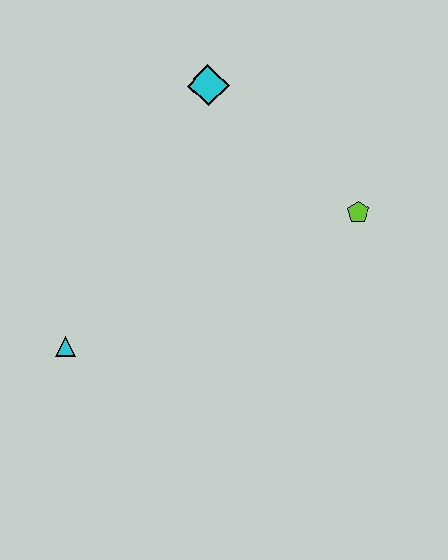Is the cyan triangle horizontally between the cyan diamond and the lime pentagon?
No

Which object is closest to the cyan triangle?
The cyan diamond is closest to the cyan triangle.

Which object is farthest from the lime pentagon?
The cyan triangle is farthest from the lime pentagon.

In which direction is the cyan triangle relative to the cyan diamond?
The cyan triangle is below the cyan diamond.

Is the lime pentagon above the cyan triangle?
Yes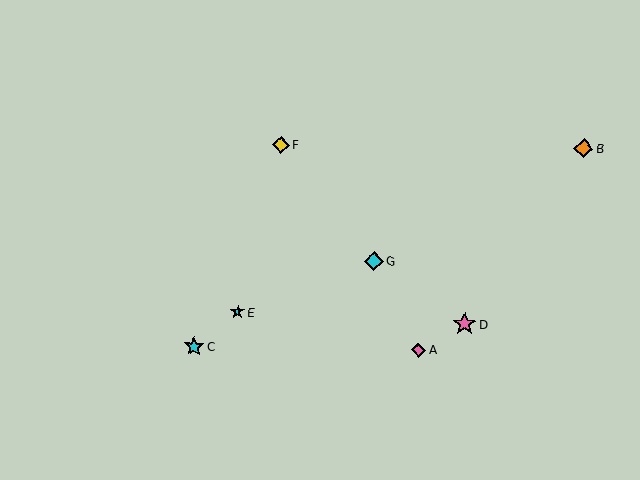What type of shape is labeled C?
Shape C is a cyan star.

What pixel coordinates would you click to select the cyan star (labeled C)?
Click at (194, 346) to select the cyan star C.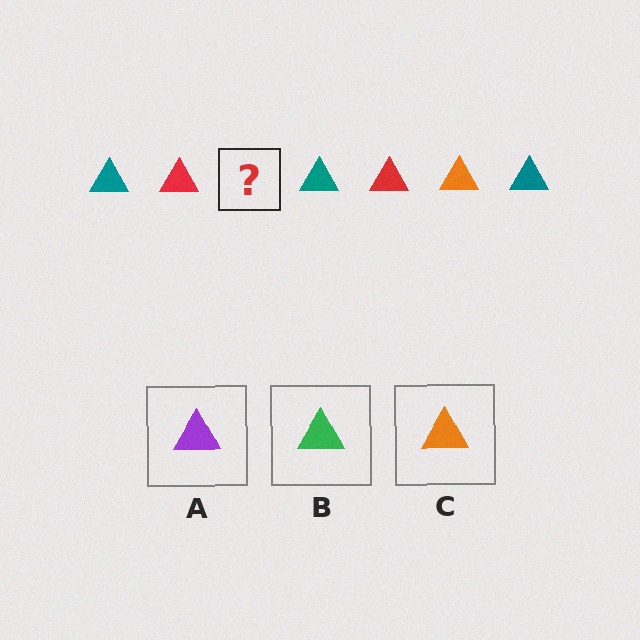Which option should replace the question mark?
Option C.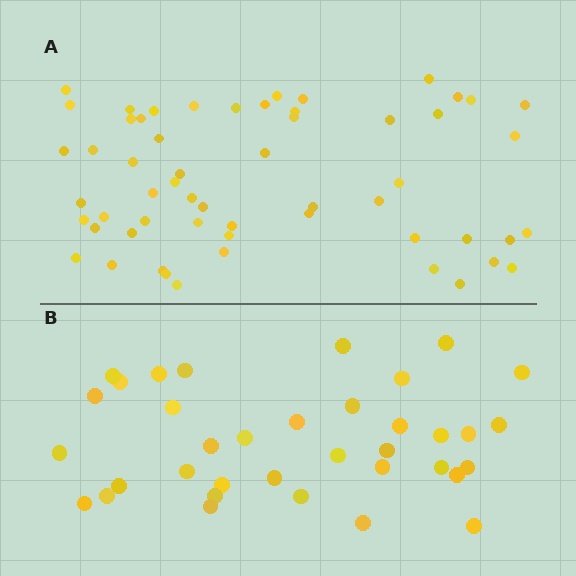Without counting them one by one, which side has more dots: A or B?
Region A (the top region) has more dots.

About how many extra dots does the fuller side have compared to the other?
Region A has approximately 20 more dots than region B.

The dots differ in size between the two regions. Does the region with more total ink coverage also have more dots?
No. Region B has more total ink coverage because its dots are larger, but region A actually contains more individual dots. Total area can be misleading — the number of items is what matters here.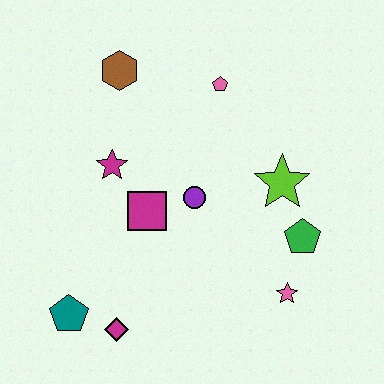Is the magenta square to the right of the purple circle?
No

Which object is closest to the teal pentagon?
The magenta diamond is closest to the teal pentagon.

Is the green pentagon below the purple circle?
Yes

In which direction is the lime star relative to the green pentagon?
The lime star is above the green pentagon.